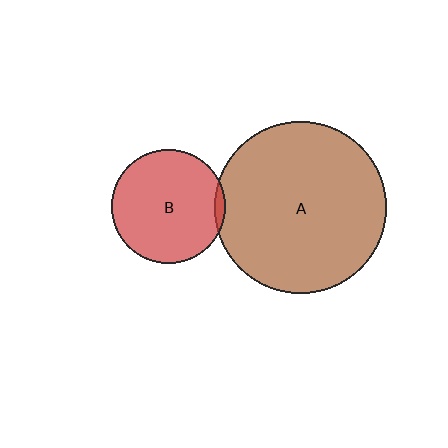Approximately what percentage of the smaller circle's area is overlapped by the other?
Approximately 5%.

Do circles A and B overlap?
Yes.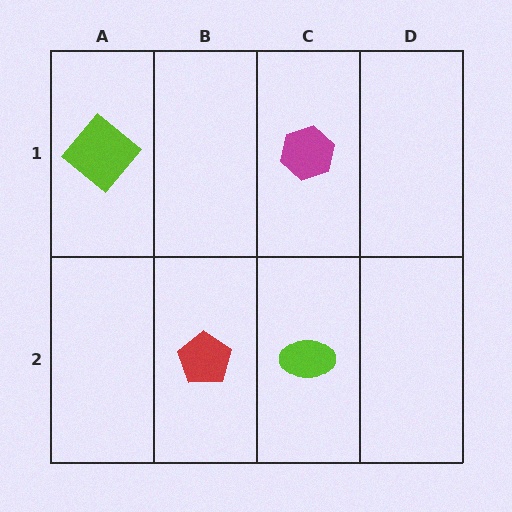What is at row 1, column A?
A lime diamond.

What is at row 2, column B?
A red pentagon.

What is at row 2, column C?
A lime ellipse.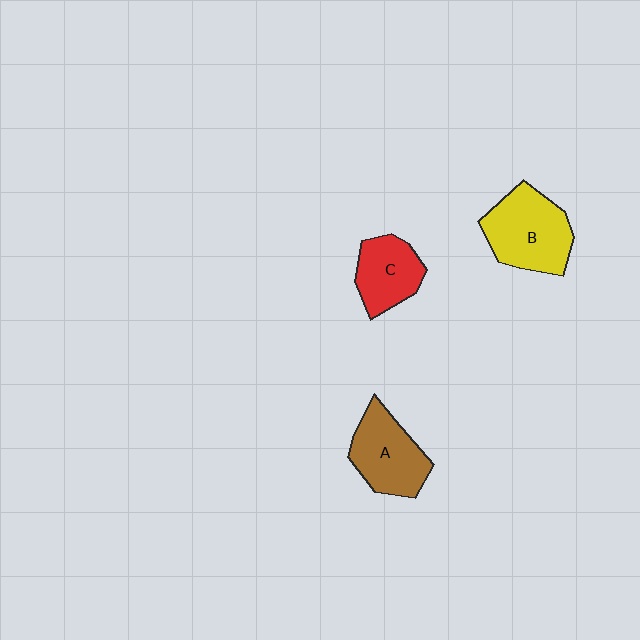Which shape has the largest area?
Shape B (yellow).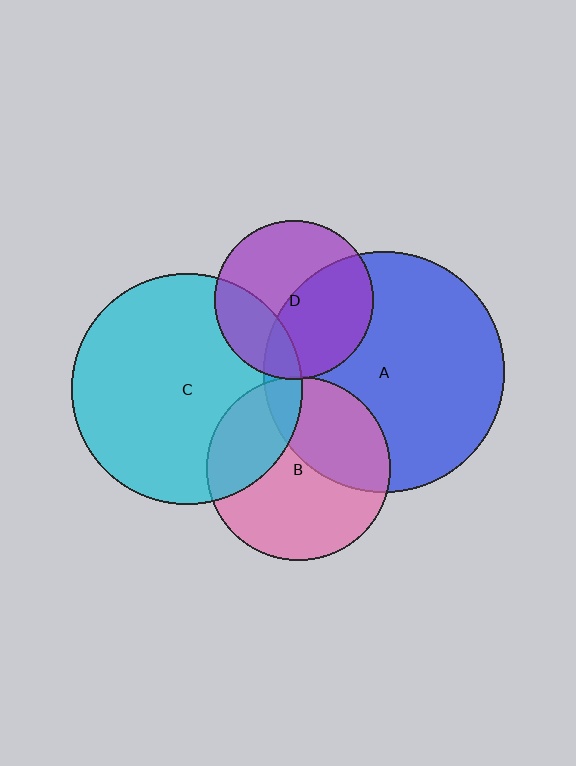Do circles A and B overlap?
Yes.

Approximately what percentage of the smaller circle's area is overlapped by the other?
Approximately 35%.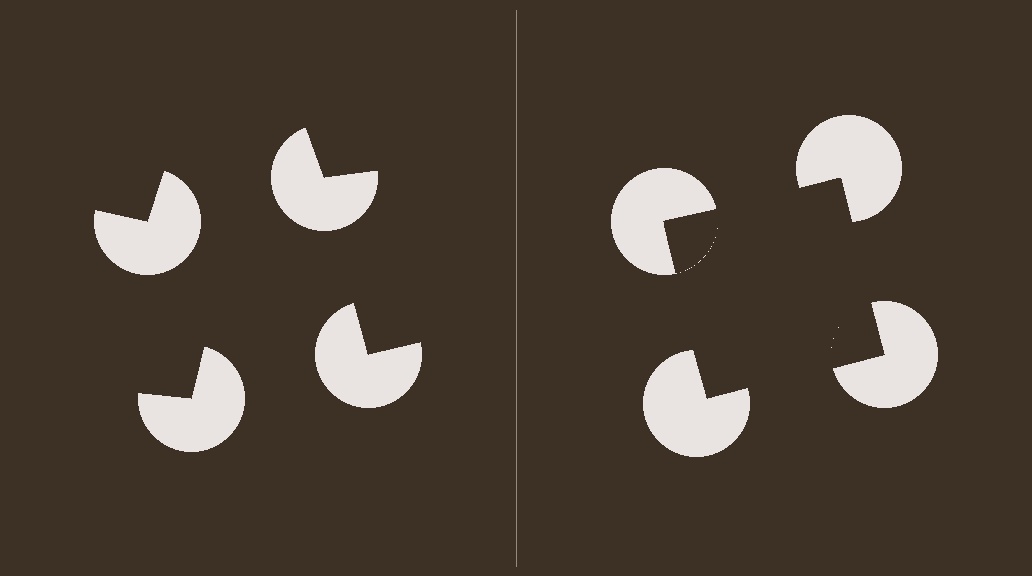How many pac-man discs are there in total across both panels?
8 — 4 on each side.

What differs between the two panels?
The pac-man discs are positioned identically on both sides; only the wedge orientations differ. On the right they align to a square; on the left they are misaligned.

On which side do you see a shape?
An illusory square appears on the right side. On the left side the wedge cuts are rotated, so no coherent shape forms.